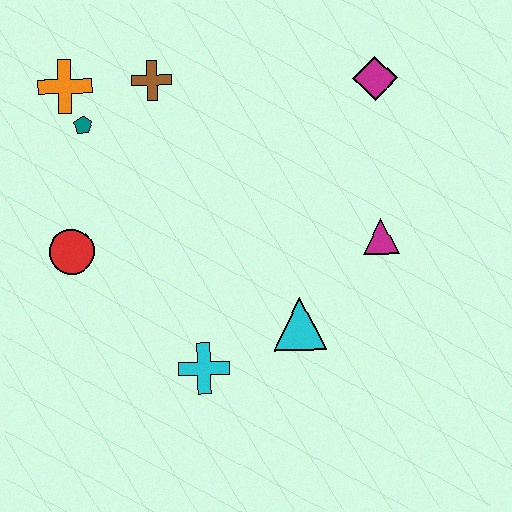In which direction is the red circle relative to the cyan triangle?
The red circle is to the left of the cyan triangle.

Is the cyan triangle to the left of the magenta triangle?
Yes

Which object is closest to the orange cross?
The teal pentagon is closest to the orange cross.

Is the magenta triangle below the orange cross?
Yes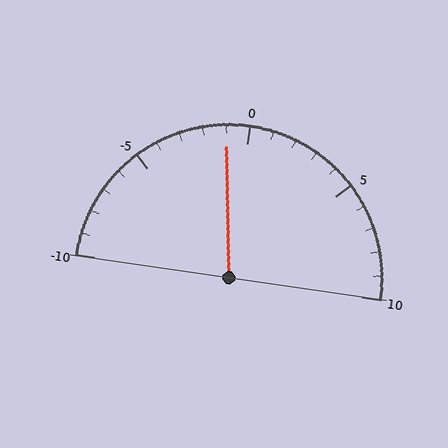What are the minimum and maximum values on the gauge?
The gauge ranges from -10 to 10.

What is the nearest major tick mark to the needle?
The nearest major tick mark is 0.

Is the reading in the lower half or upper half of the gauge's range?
The reading is in the lower half of the range (-10 to 10).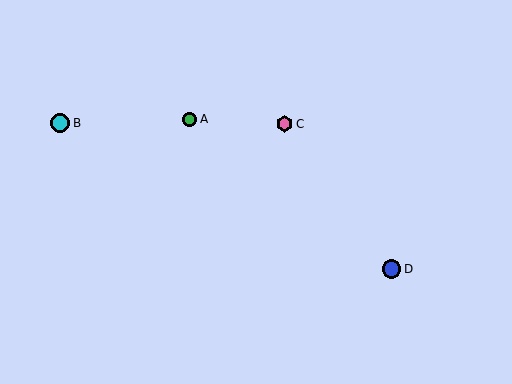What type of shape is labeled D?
Shape D is a blue circle.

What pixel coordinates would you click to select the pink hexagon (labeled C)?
Click at (284, 124) to select the pink hexagon C.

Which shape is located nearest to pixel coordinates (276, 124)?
The pink hexagon (labeled C) at (284, 124) is nearest to that location.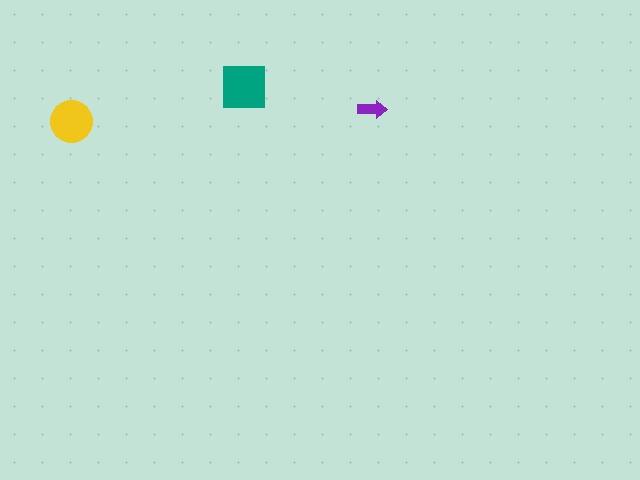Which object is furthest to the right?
The purple arrow is rightmost.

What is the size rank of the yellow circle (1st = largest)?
2nd.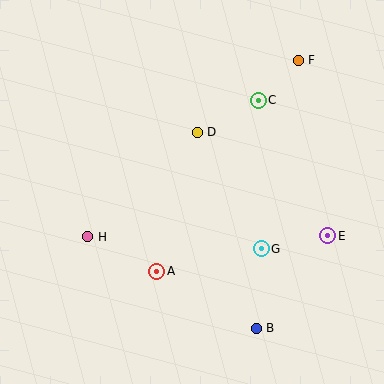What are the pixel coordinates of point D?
Point D is at (197, 132).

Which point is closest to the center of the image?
Point D at (197, 132) is closest to the center.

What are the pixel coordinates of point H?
Point H is at (88, 237).